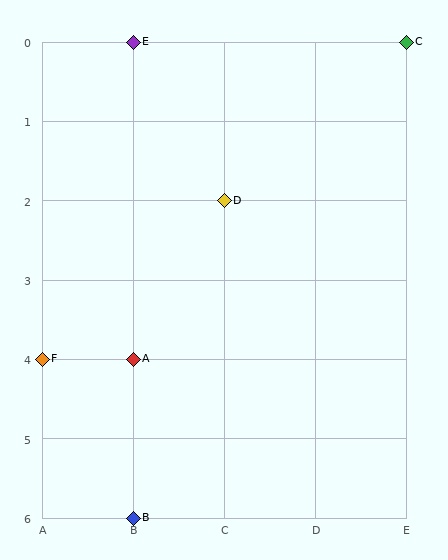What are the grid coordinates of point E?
Point E is at grid coordinates (B, 0).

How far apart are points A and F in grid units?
Points A and F are 1 column apart.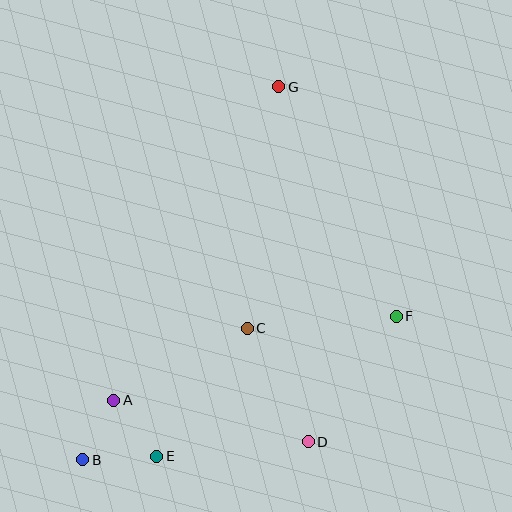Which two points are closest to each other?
Points A and B are closest to each other.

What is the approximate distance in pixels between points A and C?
The distance between A and C is approximately 151 pixels.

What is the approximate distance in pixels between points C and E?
The distance between C and E is approximately 156 pixels.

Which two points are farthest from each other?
Points B and G are farthest from each other.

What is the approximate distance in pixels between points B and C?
The distance between B and C is approximately 211 pixels.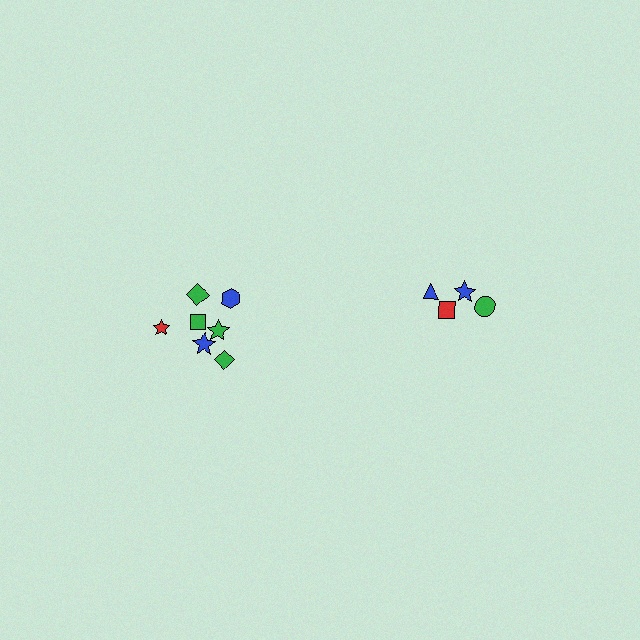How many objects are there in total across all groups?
There are 12 objects.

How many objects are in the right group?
There are 5 objects.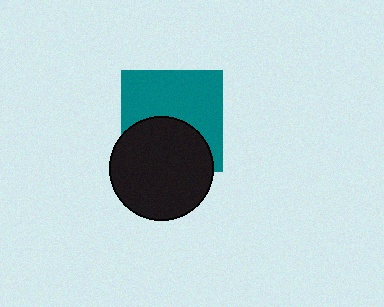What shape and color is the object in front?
The object in front is a black circle.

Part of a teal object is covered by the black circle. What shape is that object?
It is a square.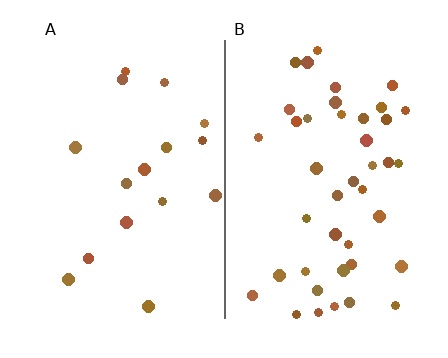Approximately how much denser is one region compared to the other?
Approximately 2.6× — region B over region A.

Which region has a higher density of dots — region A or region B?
B (the right).